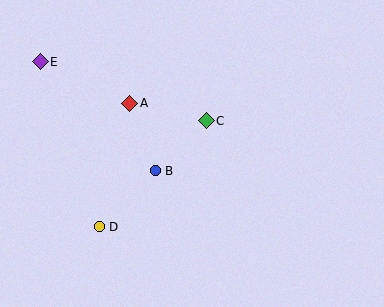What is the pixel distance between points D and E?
The distance between D and E is 175 pixels.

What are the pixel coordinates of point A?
Point A is at (130, 103).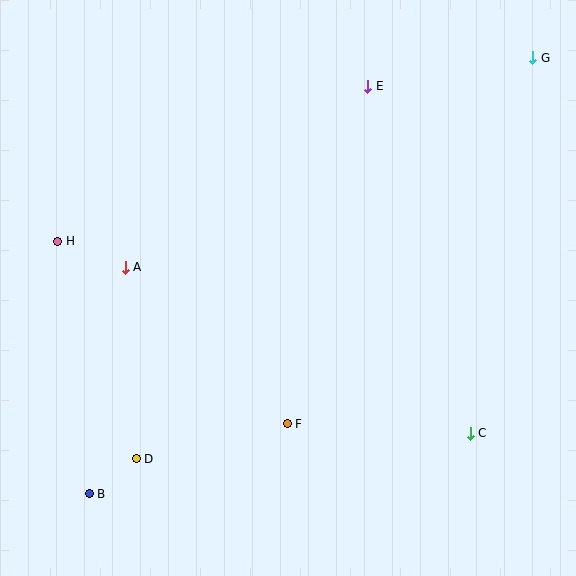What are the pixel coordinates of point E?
Point E is at (368, 86).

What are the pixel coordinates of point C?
Point C is at (470, 433).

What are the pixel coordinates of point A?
Point A is at (125, 267).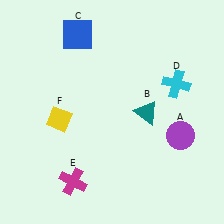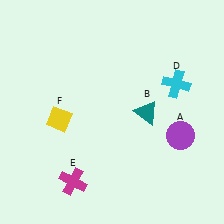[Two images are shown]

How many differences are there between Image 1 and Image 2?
There is 1 difference between the two images.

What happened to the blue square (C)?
The blue square (C) was removed in Image 2. It was in the top-left area of Image 1.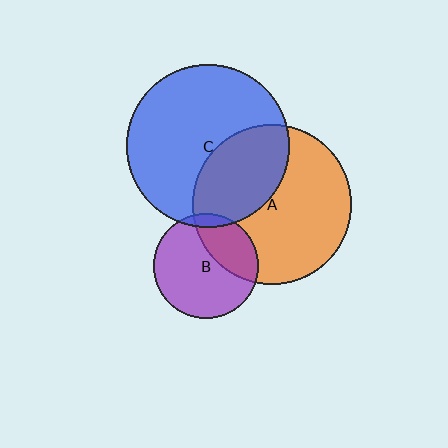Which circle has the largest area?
Circle C (blue).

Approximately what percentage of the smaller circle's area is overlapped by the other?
Approximately 5%.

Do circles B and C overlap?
Yes.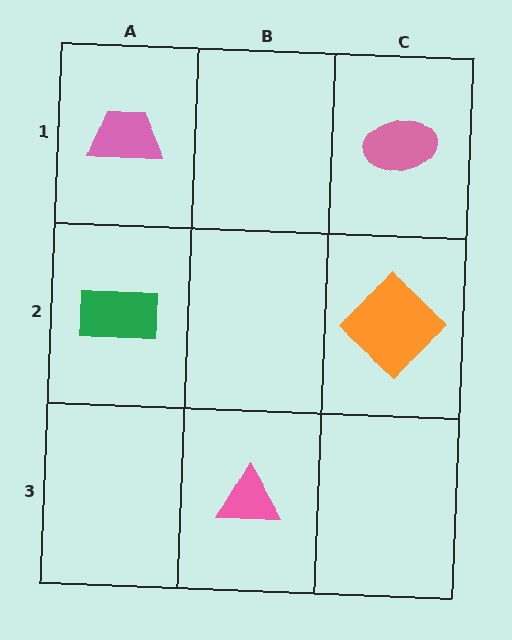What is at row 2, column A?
A green rectangle.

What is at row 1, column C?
A pink ellipse.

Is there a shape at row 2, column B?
No, that cell is empty.